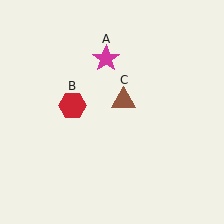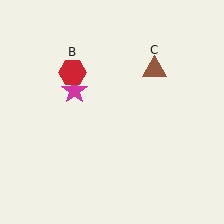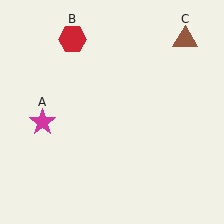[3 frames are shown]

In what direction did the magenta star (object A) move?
The magenta star (object A) moved down and to the left.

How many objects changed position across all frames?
3 objects changed position: magenta star (object A), red hexagon (object B), brown triangle (object C).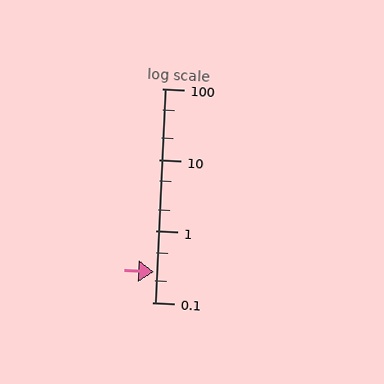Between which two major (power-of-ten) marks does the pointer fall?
The pointer is between 0.1 and 1.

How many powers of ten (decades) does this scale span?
The scale spans 3 decades, from 0.1 to 100.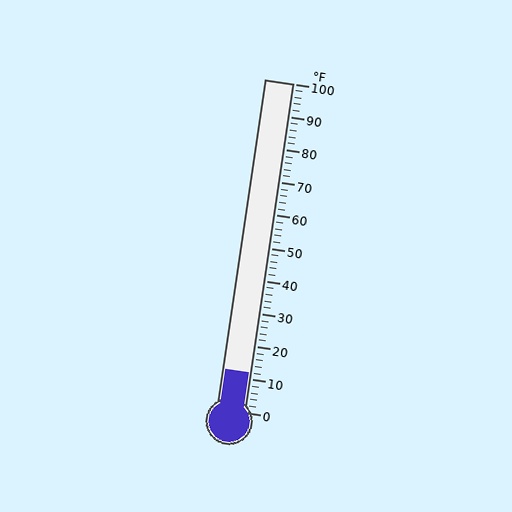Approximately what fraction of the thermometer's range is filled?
The thermometer is filled to approximately 10% of its range.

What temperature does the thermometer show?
The thermometer shows approximately 12°F.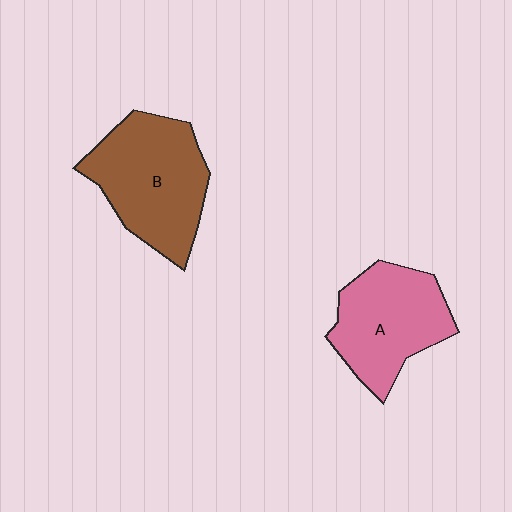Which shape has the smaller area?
Shape A (pink).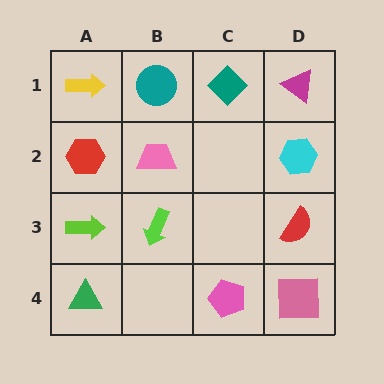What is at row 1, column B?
A teal circle.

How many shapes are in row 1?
4 shapes.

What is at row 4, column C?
A pink pentagon.